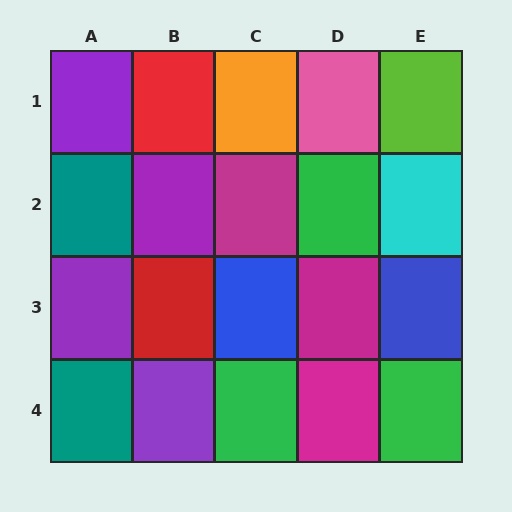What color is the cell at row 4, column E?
Green.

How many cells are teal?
2 cells are teal.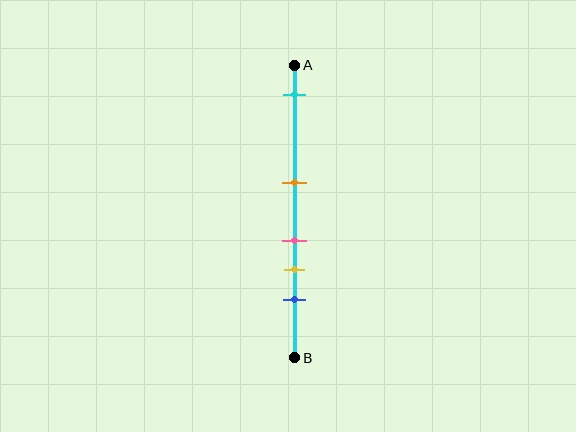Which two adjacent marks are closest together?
The pink and yellow marks are the closest adjacent pair.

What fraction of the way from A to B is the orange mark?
The orange mark is approximately 40% (0.4) of the way from A to B.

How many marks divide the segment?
There are 5 marks dividing the segment.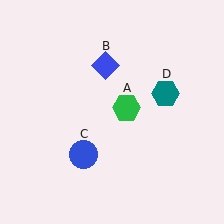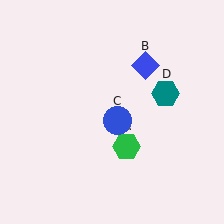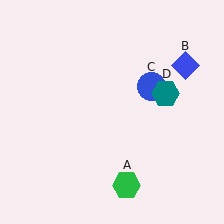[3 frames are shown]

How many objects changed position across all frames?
3 objects changed position: green hexagon (object A), blue diamond (object B), blue circle (object C).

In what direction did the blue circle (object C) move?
The blue circle (object C) moved up and to the right.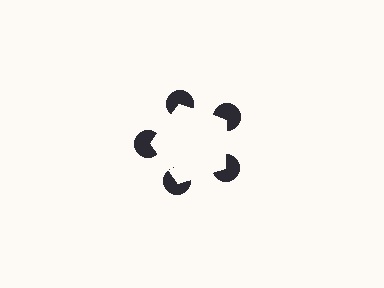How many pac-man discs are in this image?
There are 5 — one at each vertex of the illusory pentagon.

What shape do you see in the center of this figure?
An illusory pentagon — its edges are inferred from the aligned wedge cuts in the pac-man discs, not physically drawn.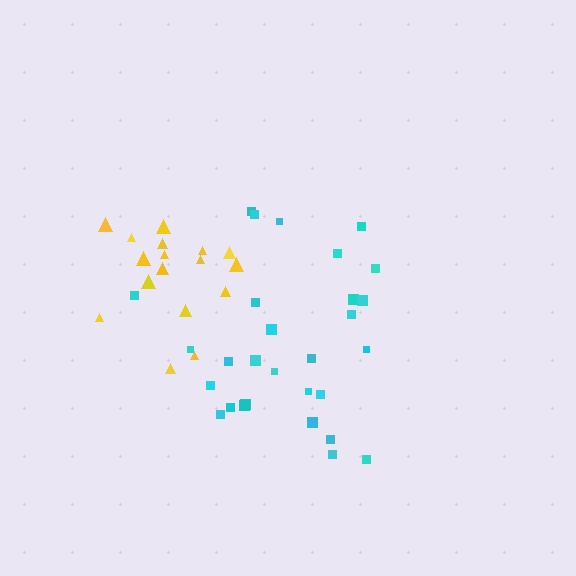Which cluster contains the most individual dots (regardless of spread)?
Cyan (29).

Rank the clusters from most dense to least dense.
yellow, cyan.